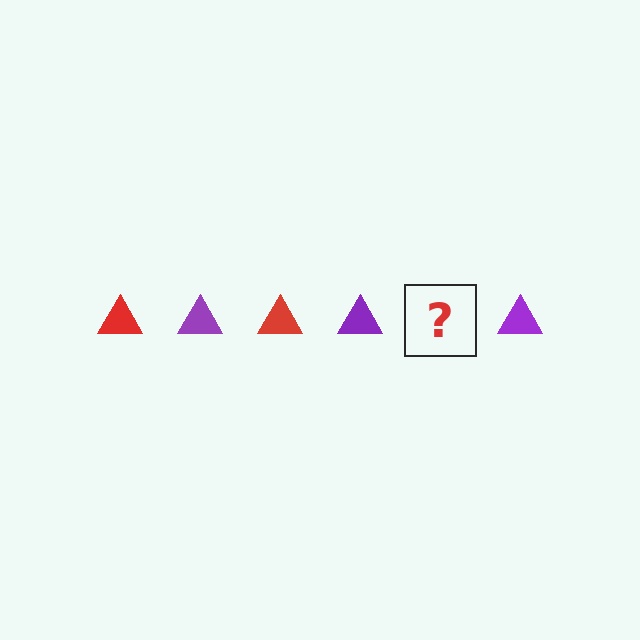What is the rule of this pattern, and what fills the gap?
The rule is that the pattern cycles through red, purple triangles. The gap should be filled with a red triangle.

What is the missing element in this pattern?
The missing element is a red triangle.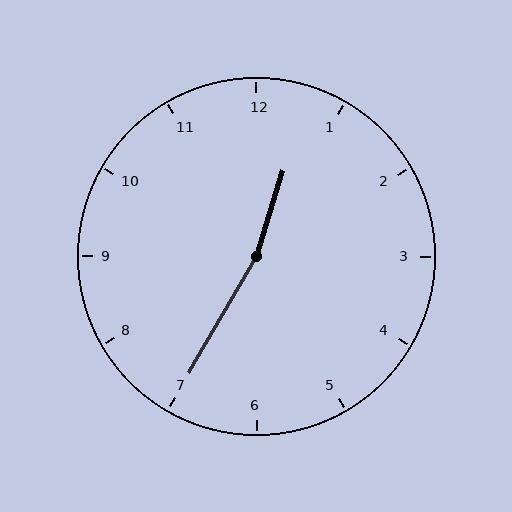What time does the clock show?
12:35.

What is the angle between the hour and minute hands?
Approximately 168 degrees.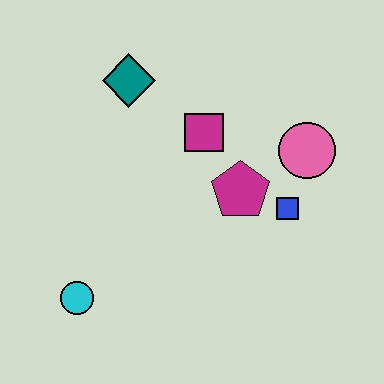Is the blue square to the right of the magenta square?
Yes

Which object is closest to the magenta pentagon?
The blue square is closest to the magenta pentagon.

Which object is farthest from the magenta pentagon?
The cyan circle is farthest from the magenta pentagon.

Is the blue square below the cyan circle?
No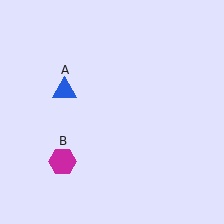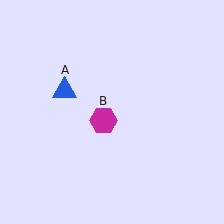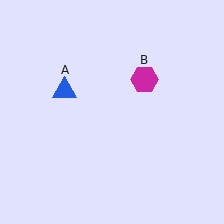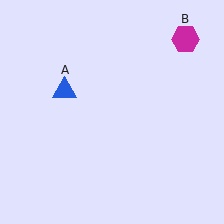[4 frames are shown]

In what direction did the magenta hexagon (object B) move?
The magenta hexagon (object B) moved up and to the right.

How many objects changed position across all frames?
1 object changed position: magenta hexagon (object B).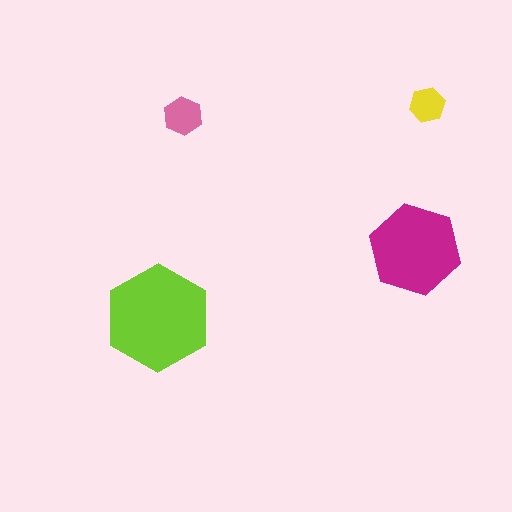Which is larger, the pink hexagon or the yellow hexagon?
The pink one.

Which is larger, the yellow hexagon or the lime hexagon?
The lime one.